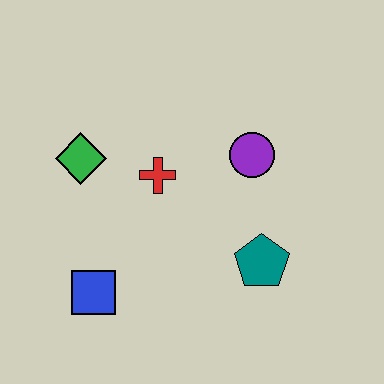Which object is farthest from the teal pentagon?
The green diamond is farthest from the teal pentagon.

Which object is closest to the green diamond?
The red cross is closest to the green diamond.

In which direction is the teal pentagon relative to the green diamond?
The teal pentagon is to the right of the green diamond.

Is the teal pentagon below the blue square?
No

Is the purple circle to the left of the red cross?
No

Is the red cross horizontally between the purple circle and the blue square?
Yes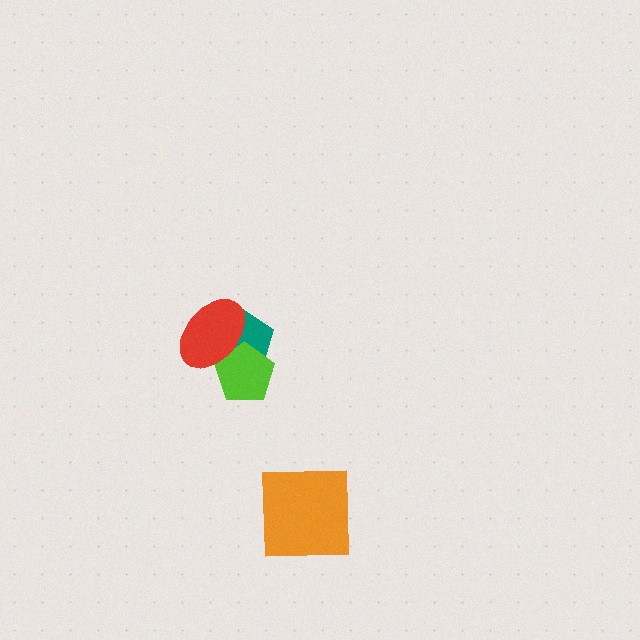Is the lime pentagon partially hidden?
Yes, it is partially covered by another shape.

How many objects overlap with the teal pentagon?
2 objects overlap with the teal pentagon.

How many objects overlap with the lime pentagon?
2 objects overlap with the lime pentagon.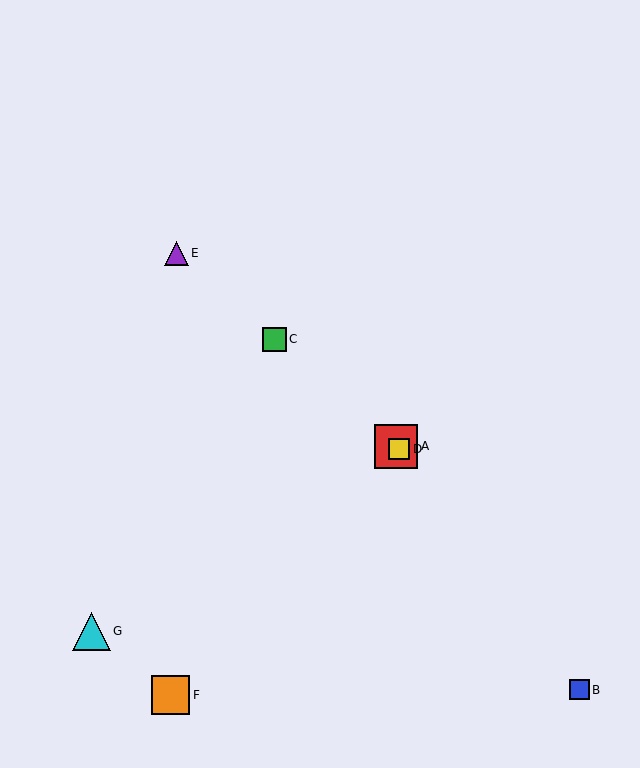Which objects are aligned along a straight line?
Objects A, C, D, E are aligned along a straight line.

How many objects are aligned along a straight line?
4 objects (A, C, D, E) are aligned along a straight line.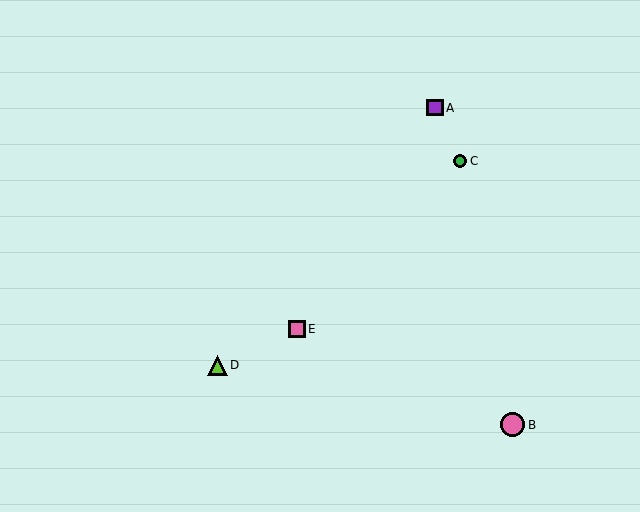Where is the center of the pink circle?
The center of the pink circle is at (512, 425).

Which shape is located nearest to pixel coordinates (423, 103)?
The purple square (labeled A) at (435, 108) is nearest to that location.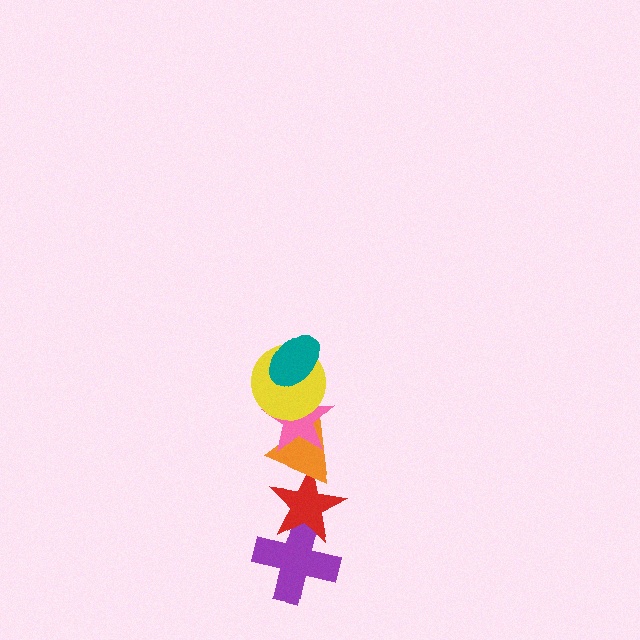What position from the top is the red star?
The red star is 5th from the top.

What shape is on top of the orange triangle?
The pink star is on top of the orange triangle.